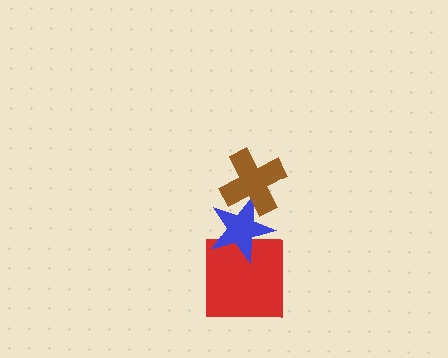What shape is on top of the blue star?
The brown cross is on top of the blue star.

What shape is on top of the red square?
The blue star is on top of the red square.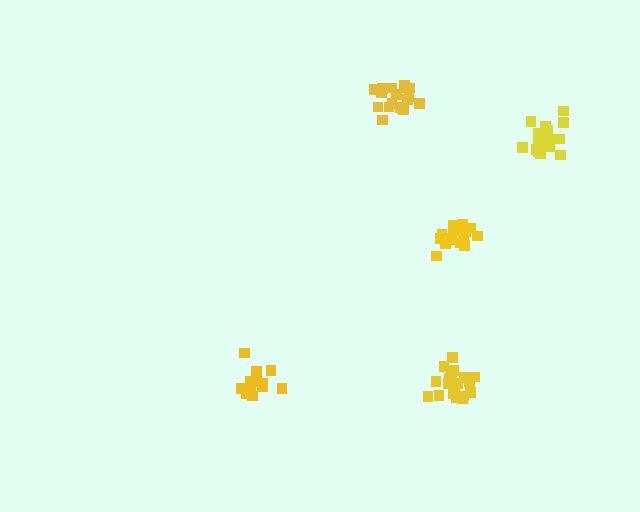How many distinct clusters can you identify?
There are 5 distinct clusters.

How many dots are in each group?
Group 1: 17 dots, Group 2: 14 dots, Group 3: 18 dots, Group 4: 20 dots, Group 5: 18 dots (87 total).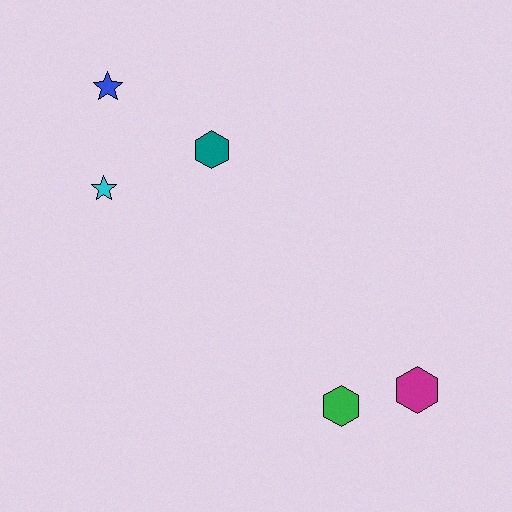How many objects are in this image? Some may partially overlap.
There are 5 objects.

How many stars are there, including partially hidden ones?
There are 2 stars.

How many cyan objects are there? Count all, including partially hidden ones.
There is 1 cyan object.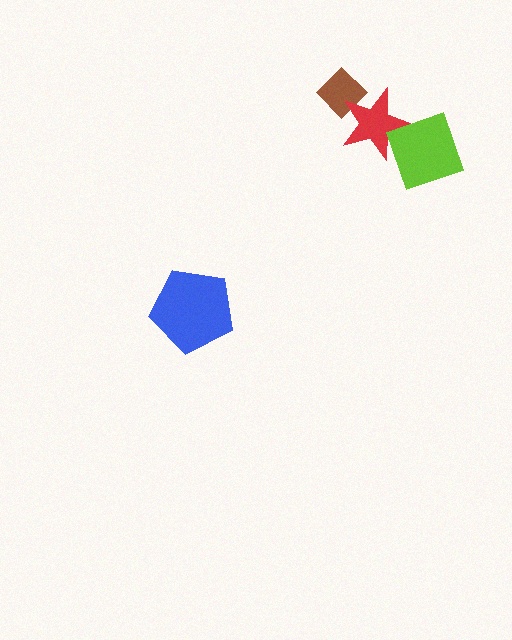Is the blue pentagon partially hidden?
No, no other shape covers it.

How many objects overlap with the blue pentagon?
0 objects overlap with the blue pentagon.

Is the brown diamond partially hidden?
Yes, it is partially covered by another shape.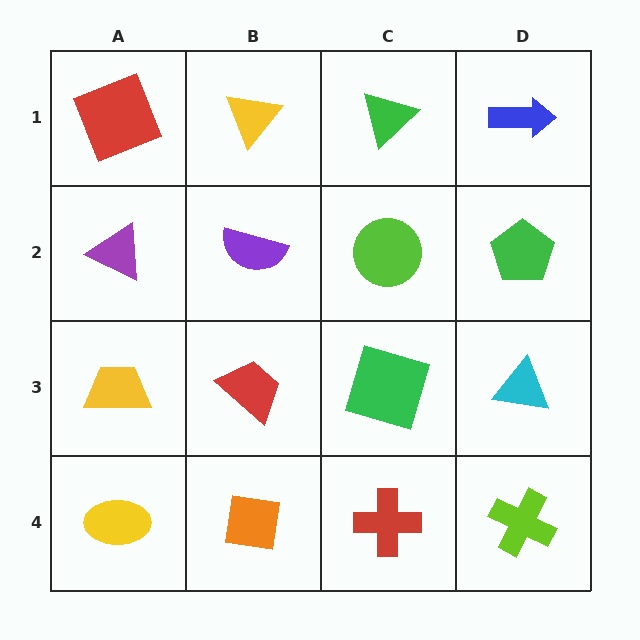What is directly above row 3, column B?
A purple semicircle.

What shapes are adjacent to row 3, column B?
A purple semicircle (row 2, column B), an orange square (row 4, column B), a yellow trapezoid (row 3, column A), a green square (row 3, column C).